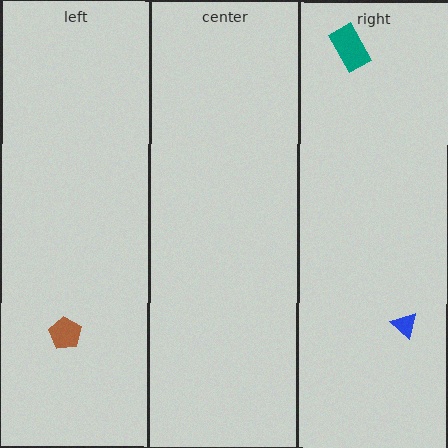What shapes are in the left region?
The brown pentagon.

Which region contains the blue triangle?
The right region.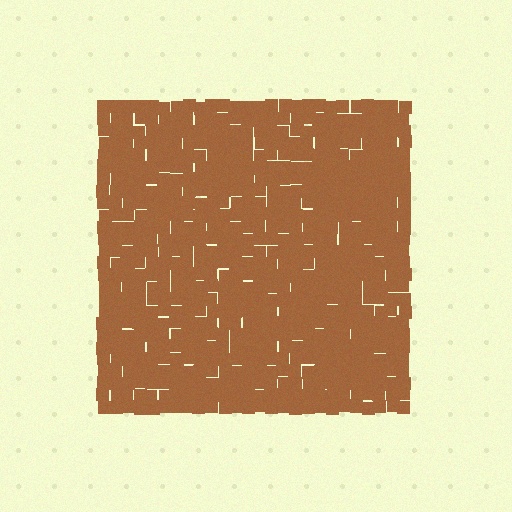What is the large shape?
The large shape is a square.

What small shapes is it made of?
It is made of small squares.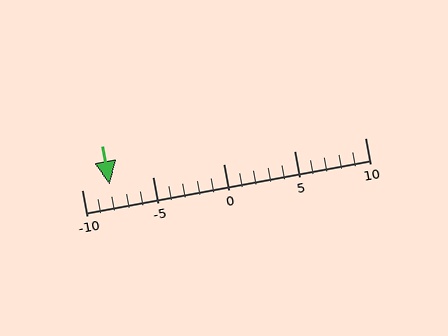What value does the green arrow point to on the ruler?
The green arrow points to approximately -8.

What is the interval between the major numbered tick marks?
The major tick marks are spaced 5 units apart.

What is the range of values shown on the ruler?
The ruler shows values from -10 to 10.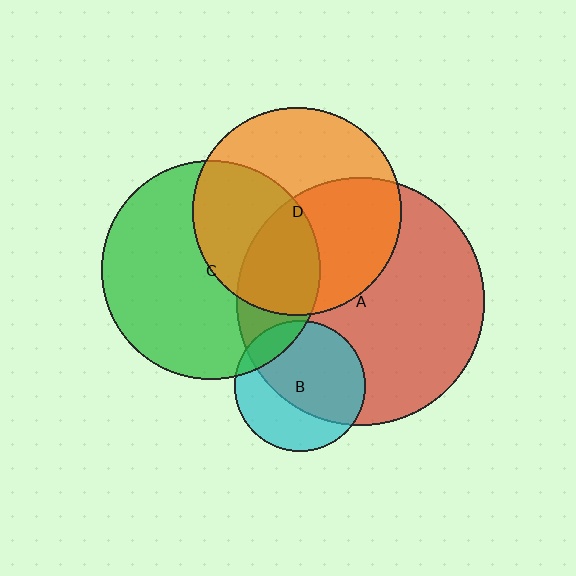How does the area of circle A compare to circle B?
Approximately 3.6 times.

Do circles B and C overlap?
Yes.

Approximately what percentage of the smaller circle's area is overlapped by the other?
Approximately 15%.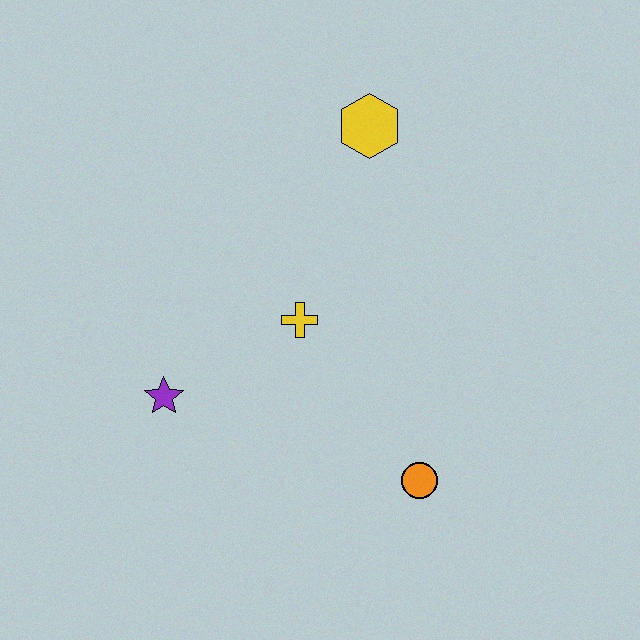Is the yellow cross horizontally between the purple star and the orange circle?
Yes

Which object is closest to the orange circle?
The yellow cross is closest to the orange circle.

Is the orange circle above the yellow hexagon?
No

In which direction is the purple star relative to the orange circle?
The purple star is to the left of the orange circle.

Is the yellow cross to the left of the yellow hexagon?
Yes